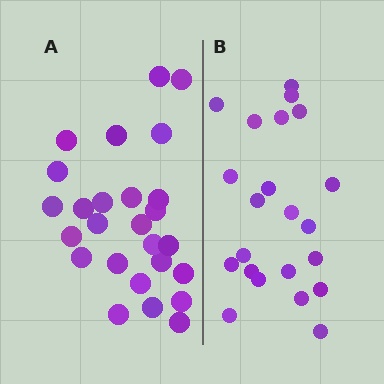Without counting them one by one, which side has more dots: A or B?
Region A (the left region) has more dots.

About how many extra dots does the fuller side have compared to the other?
Region A has about 4 more dots than region B.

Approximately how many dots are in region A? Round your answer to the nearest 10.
About 30 dots. (The exact count is 26, which rounds to 30.)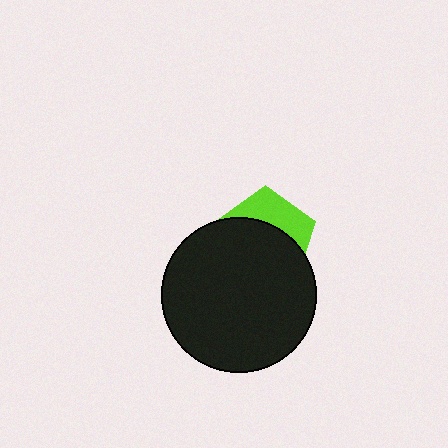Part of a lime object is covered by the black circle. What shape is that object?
It is a pentagon.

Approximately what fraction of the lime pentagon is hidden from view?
Roughly 65% of the lime pentagon is hidden behind the black circle.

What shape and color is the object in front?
The object in front is a black circle.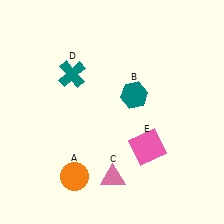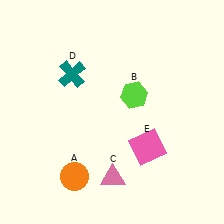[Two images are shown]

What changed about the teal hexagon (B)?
In Image 1, B is teal. In Image 2, it changed to lime.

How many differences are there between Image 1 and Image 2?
There is 1 difference between the two images.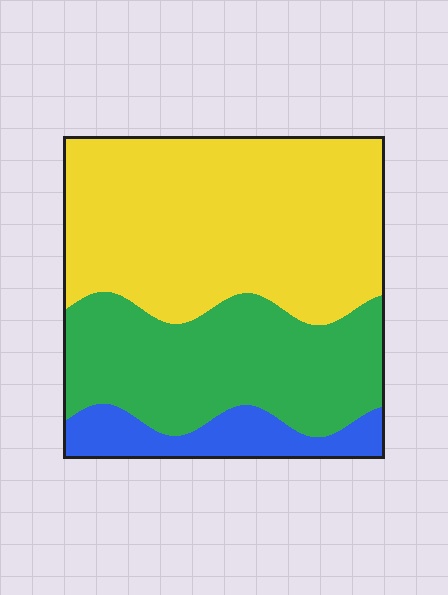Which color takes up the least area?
Blue, at roughly 10%.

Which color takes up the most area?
Yellow, at roughly 55%.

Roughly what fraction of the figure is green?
Green takes up about one third (1/3) of the figure.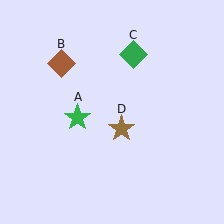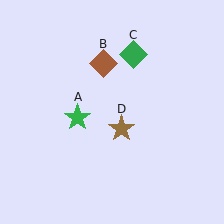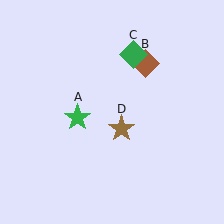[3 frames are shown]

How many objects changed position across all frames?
1 object changed position: brown diamond (object B).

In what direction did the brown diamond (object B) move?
The brown diamond (object B) moved right.